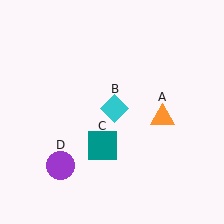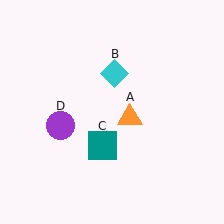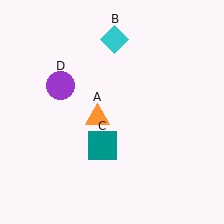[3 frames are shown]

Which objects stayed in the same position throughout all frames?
Teal square (object C) remained stationary.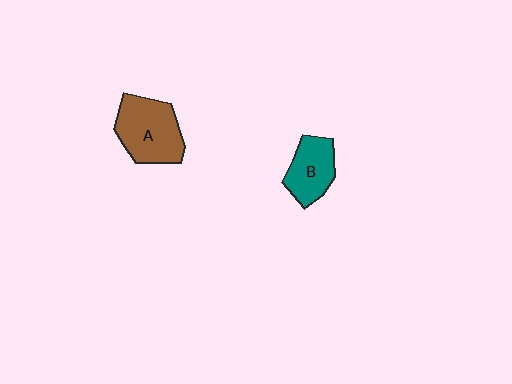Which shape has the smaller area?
Shape B (teal).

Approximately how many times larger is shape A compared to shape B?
Approximately 1.4 times.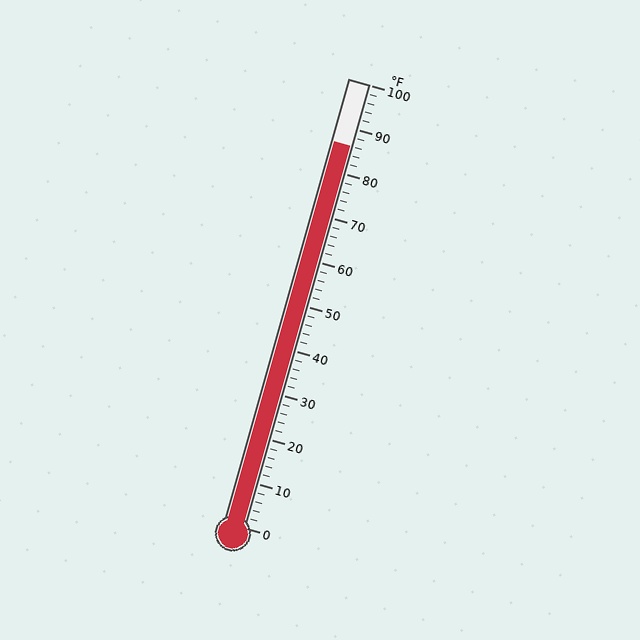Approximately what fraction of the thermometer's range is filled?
The thermometer is filled to approximately 85% of its range.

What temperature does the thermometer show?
The thermometer shows approximately 86°F.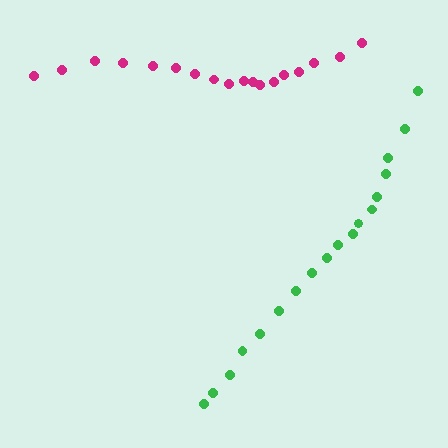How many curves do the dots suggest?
There are 2 distinct paths.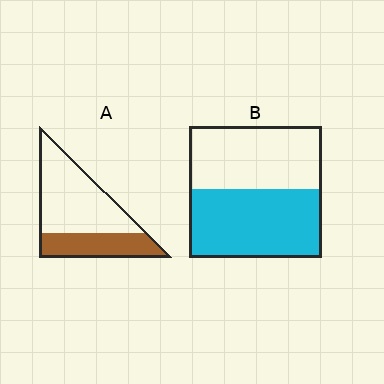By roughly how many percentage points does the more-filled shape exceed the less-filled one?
By roughly 20 percentage points (B over A).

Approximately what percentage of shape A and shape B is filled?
A is approximately 35% and B is approximately 50%.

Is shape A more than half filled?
No.